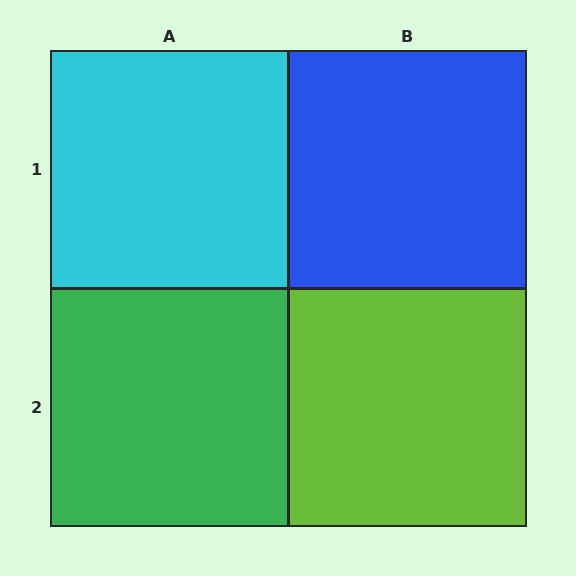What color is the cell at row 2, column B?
Lime.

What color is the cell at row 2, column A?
Green.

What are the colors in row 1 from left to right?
Cyan, blue.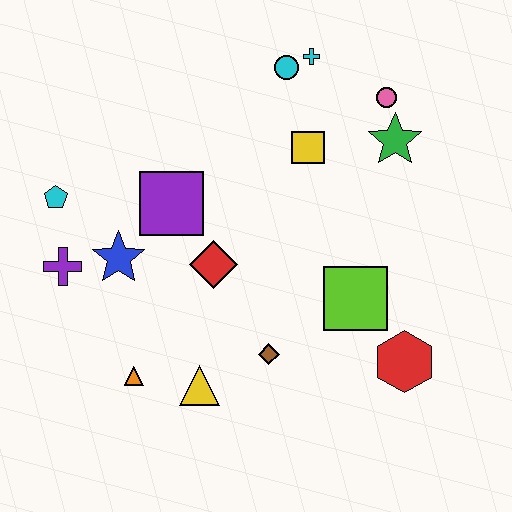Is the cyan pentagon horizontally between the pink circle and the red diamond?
No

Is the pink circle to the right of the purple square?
Yes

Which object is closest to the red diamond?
The purple square is closest to the red diamond.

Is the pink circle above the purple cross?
Yes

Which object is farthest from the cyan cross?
The orange triangle is farthest from the cyan cross.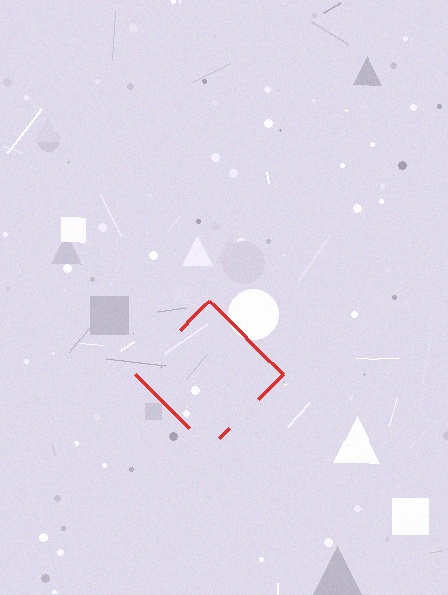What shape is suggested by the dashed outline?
The dashed outline suggests a diamond.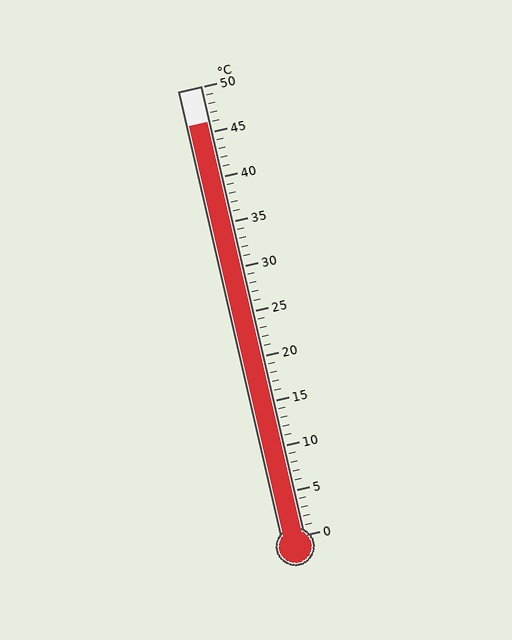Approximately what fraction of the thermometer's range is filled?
The thermometer is filled to approximately 90% of its range.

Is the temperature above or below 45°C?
The temperature is above 45°C.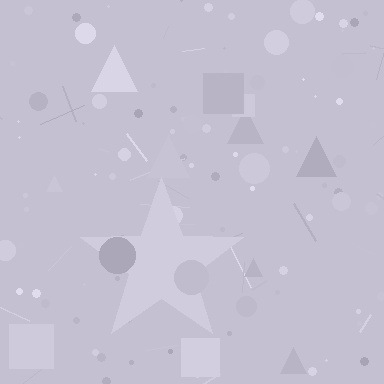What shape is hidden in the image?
A star is hidden in the image.